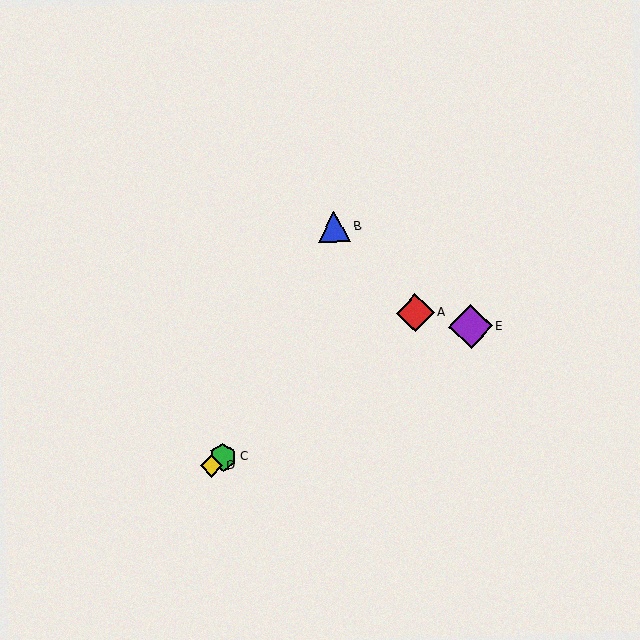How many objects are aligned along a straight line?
3 objects (A, C, D) are aligned along a straight line.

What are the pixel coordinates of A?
Object A is at (415, 313).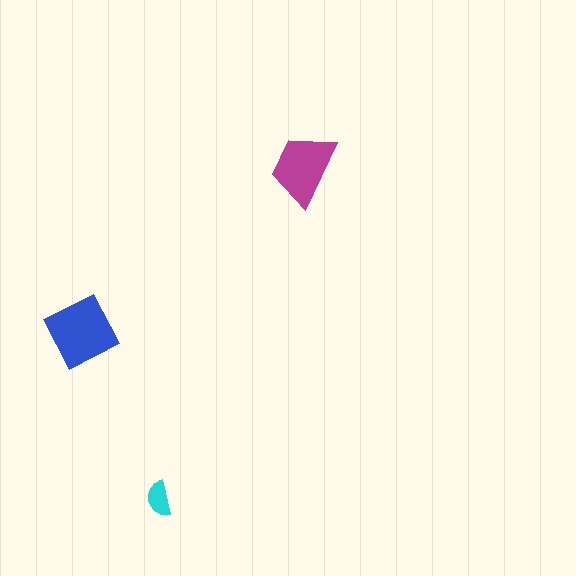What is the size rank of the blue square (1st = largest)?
1st.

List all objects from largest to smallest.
The blue square, the magenta trapezoid, the cyan semicircle.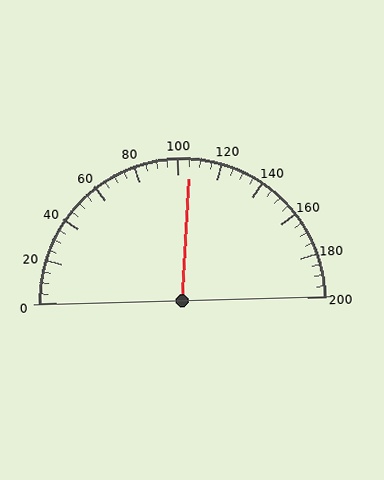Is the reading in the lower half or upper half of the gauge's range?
The reading is in the upper half of the range (0 to 200).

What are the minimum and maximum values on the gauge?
The gauge ranges from 0 to 200.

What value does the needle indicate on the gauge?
The needle indicates approximately 105.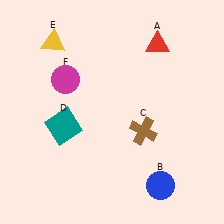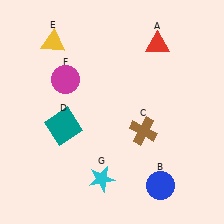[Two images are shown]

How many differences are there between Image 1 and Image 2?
There is 1 difference between the two images.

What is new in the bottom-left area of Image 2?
A cyan star (G) was added in the bottom-left area of Image 2.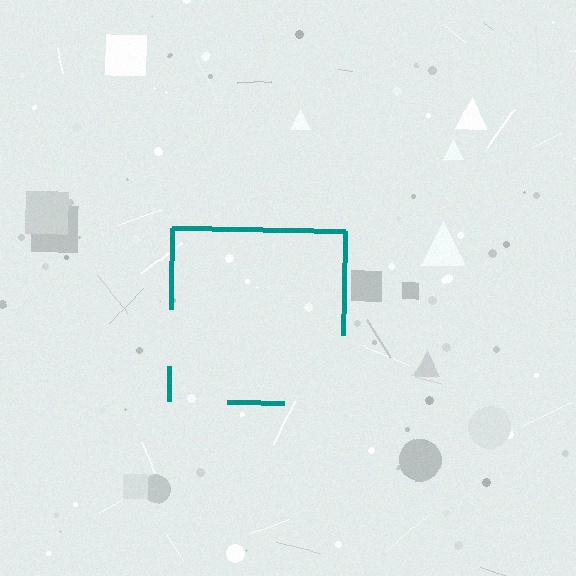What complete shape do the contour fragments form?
The contour fragments form a square.